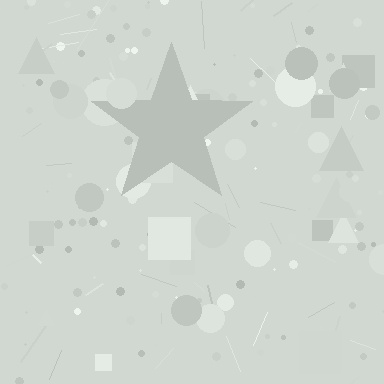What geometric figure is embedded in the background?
A star is embedded in the background.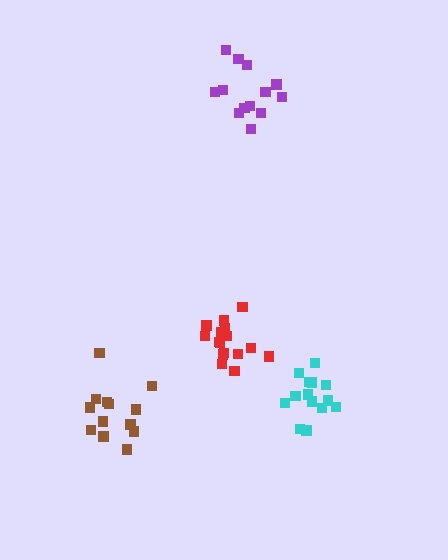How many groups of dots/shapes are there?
There are 4 groups.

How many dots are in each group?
Group 1: 13 dots, Group 2: 17 dots, Group 3: 13 dots, Group 4: 14 dots (57 total).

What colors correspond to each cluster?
The clusters are colored: brown, red, purple, cyan.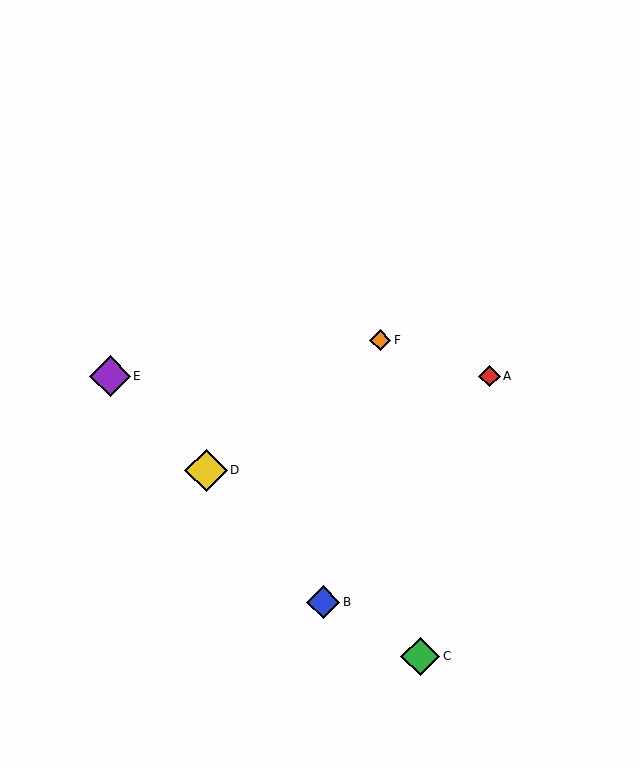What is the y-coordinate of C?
Object C is at y≈657.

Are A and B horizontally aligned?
No, A is at y≈376 and B is at y≈602.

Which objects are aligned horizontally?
Objects A, E are aligned horizontally.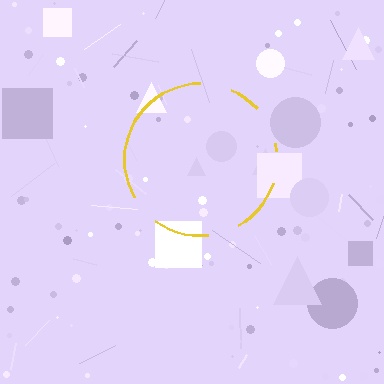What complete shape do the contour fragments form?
The contour fragments form a circle.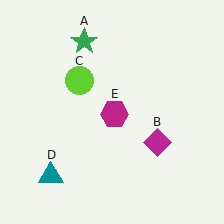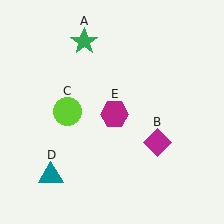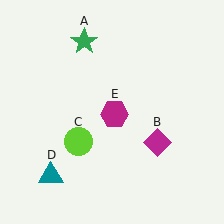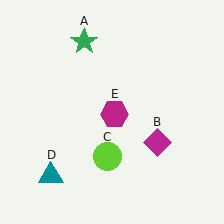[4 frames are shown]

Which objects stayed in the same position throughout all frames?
Green star (object A) and magenta diamond (object B) and teal triangle (object D) and magenta hexagon (object E) remained stationary.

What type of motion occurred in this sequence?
The lime circle (object C) rotated counterclockwise around the center of the scene.